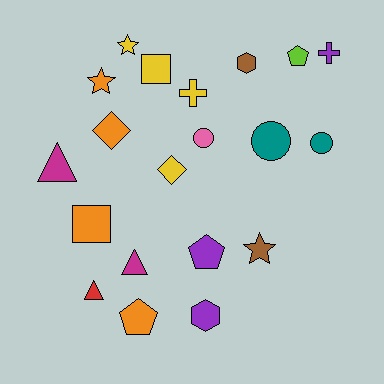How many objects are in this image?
There are 20 objects.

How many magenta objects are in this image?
There are 2 magenta objects.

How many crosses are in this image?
There are 2 crosses.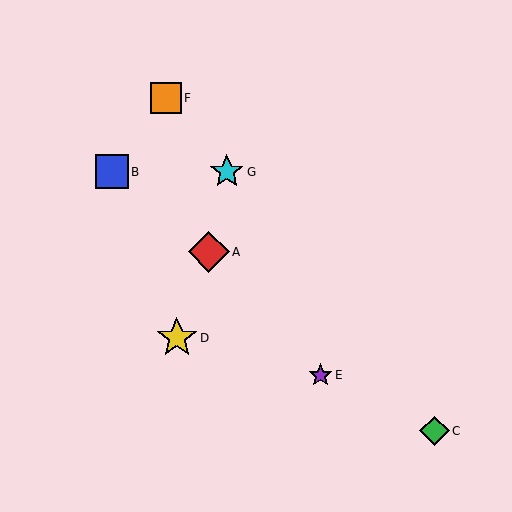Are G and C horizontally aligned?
No, G is at y≈172 and C is at y≈431.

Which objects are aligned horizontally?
Objects B, G are aligned horizontally.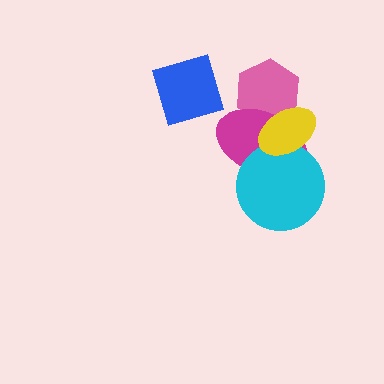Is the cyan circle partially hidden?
Yes, it is partially covered by another shape.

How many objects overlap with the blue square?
0 objects overlap with the blue square.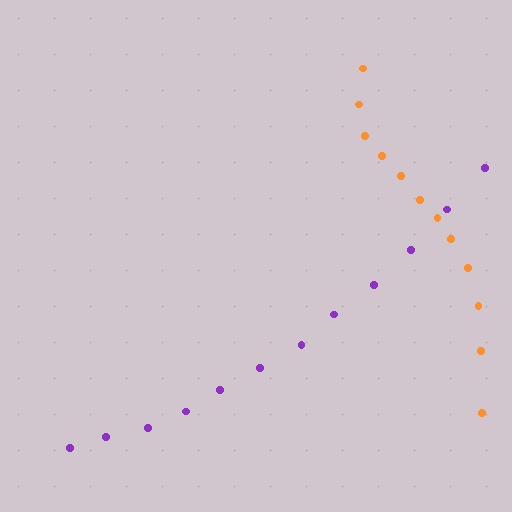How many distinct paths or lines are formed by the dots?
There are 2 distinct paths.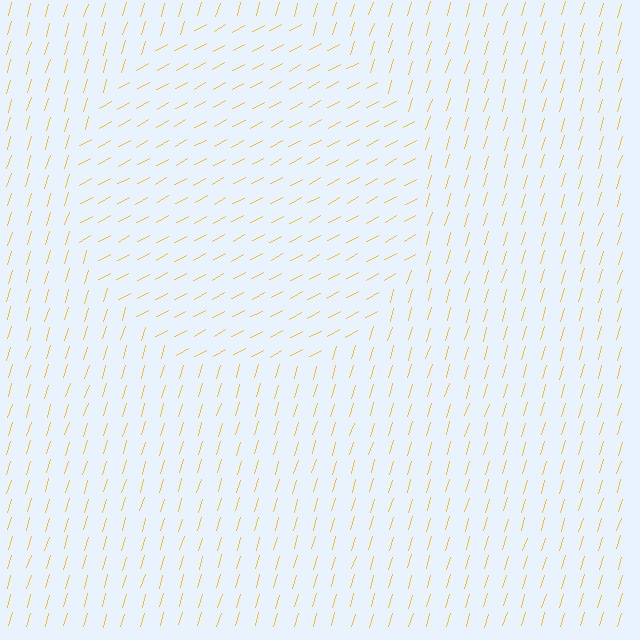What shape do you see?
I see a circle.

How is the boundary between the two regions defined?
The boundary is defined purely by a change in line orientation (approximately 45 degrees difference). All lines are the same color and thickness.